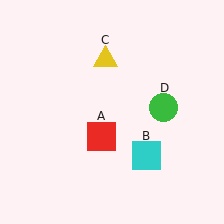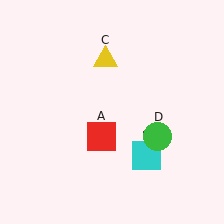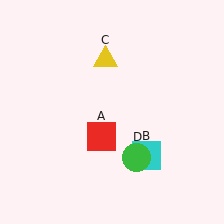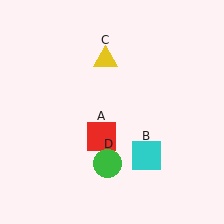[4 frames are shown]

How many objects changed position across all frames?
1 object changed position: green circle (object D).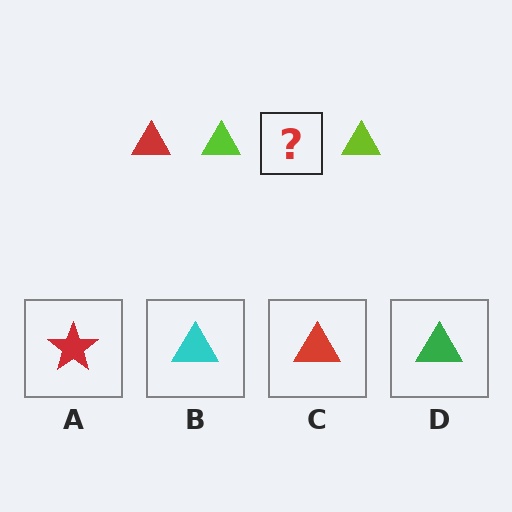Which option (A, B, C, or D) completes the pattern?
C.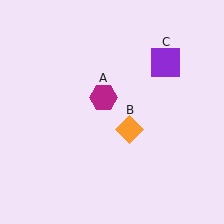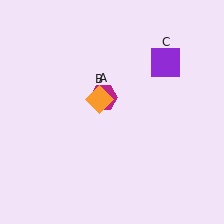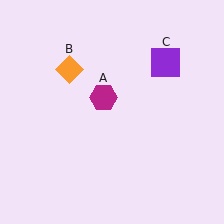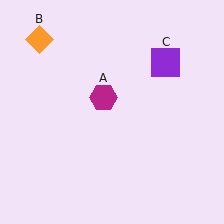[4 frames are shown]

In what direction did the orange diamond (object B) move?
The orange diamond (object B) moved up and to the left.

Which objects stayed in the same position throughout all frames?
Magenta hexagon (object A) and purple square (object C) remained stationary.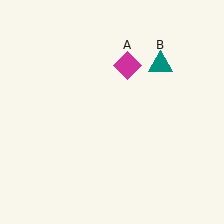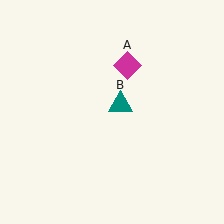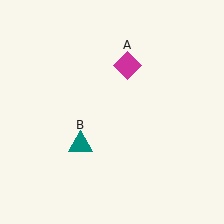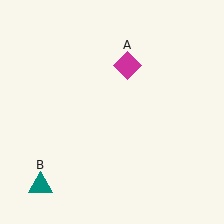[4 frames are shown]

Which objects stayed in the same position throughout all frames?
Magenta diamond (object A) remained stationary.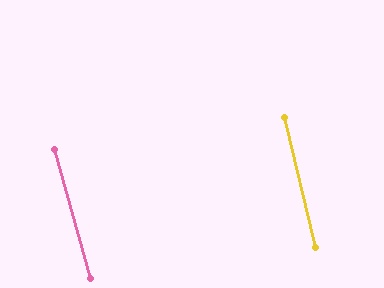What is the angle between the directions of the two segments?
Approximately 2 degrees.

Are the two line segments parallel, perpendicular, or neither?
Parallel — their directions differ by only 1.9°.